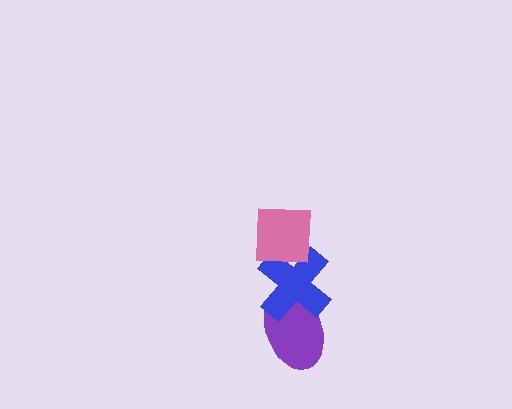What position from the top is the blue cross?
The blue cross is 2nd from the top.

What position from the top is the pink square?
The pink square is 1st from the top.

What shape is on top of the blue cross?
The pink square is on top of the blue cross.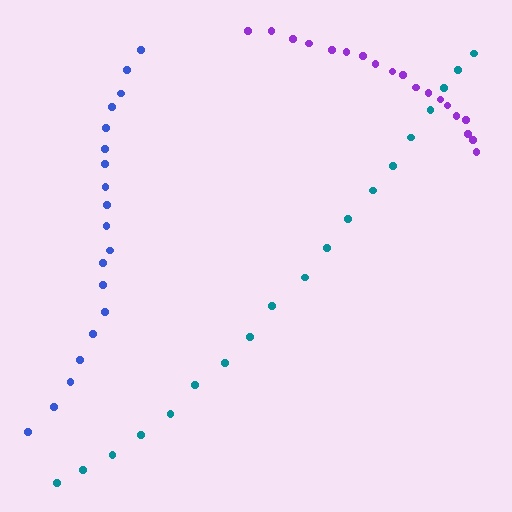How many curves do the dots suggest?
There are 3 distinct paths.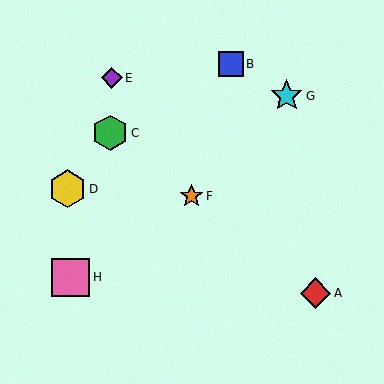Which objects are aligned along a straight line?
Objects A, C, F are aligned along a straight line.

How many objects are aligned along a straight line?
3 objects (A, C, F) are aligned along a straight line.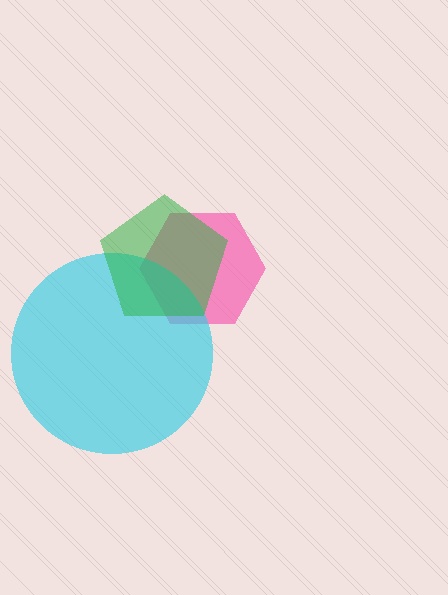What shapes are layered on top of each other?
The layered shapes are: a pink hexagon, a cyan circle, a green pentagon.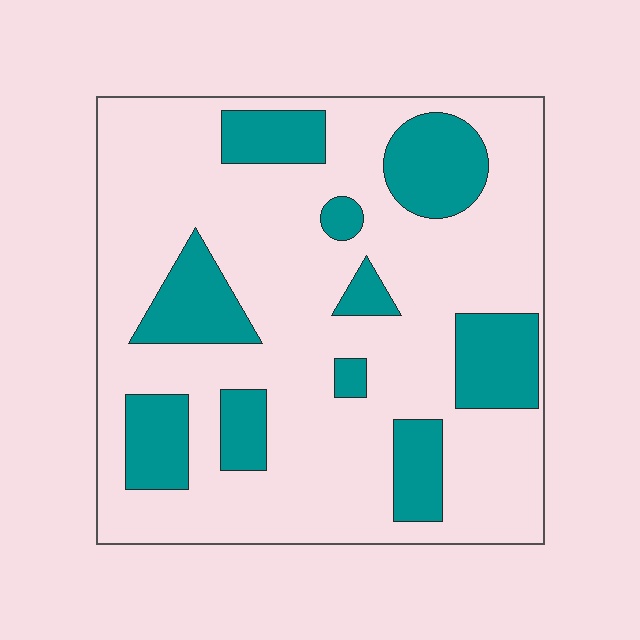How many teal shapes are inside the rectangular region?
10.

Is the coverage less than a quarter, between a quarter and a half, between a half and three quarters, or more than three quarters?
Between a quarter and a half.